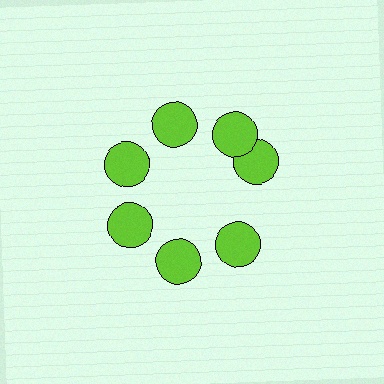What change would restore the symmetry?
The symmetry would be restored by rotating it back into even spacing with its neighbors so that all 7 circles sit at equal angles and equal distance from the center.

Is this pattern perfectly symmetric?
No. The 7 lime circles are arranged in a ring, but one element near the 3 o'clock position is rotated out of alignment along the ring, breaking the 7-fold rotational symmetry.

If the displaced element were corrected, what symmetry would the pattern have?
It would have 7-fold rotational symmetry — the pattern would map onto itself every 51 degrees.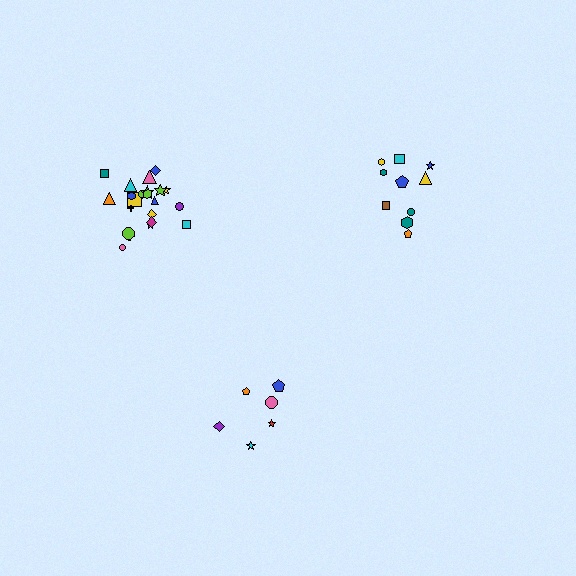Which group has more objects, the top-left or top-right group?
The top-left group.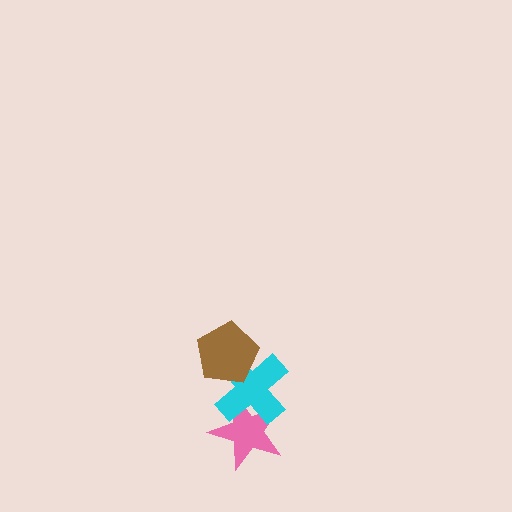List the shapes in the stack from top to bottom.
From top to bottom: the brown pentagon, the cyan cross, the pink star.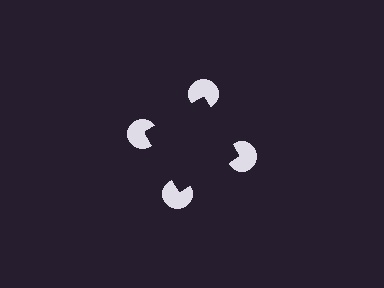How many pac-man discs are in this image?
There are 4 — one at each vertex of the illusory square.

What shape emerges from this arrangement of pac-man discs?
An illusory square — its edges are inferred from the aligned wedge cuts in the pac-man discs, not physically drawn.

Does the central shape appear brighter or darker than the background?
It typically appears slightly darker than the background, even though no actual brightness change is drawn.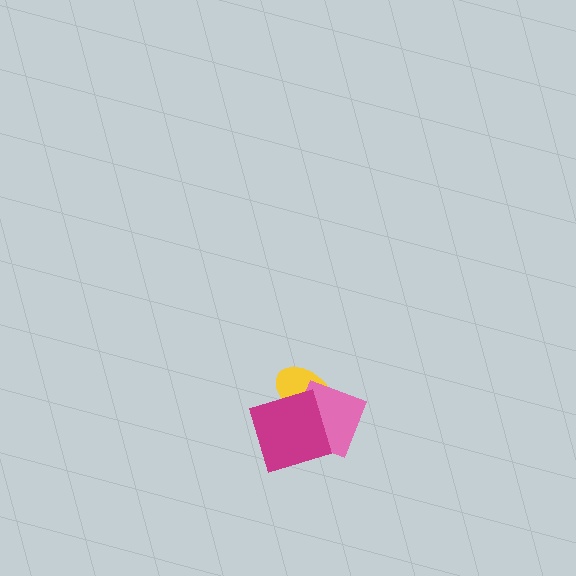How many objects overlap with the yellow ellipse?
2 objects overlap with the yellow ellipse.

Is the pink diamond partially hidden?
Yes, it is partially covered by another shape.